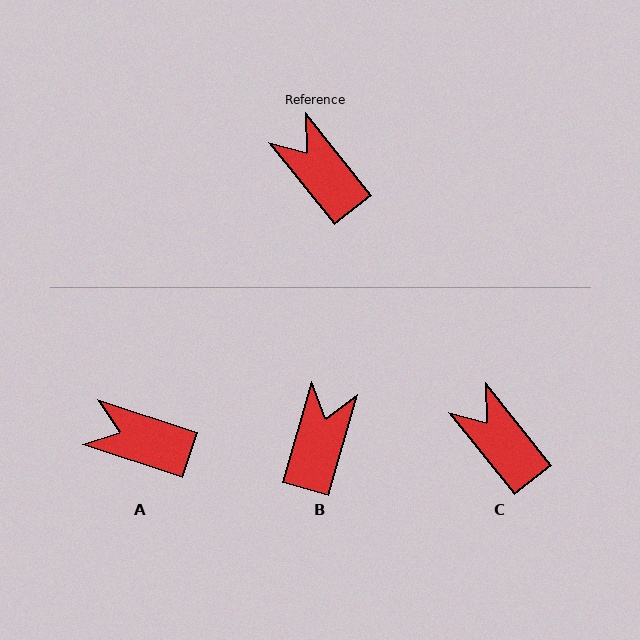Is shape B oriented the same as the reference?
No, it is off by about 55 degrees.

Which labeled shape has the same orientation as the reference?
C.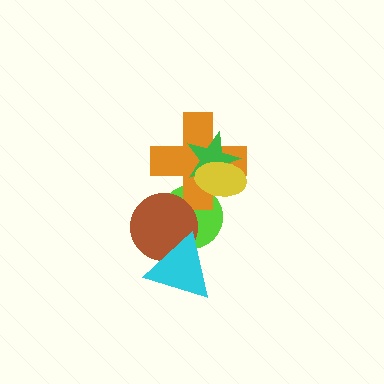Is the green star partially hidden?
Yes, it is partially covered by another shape.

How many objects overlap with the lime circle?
4 objects overlap with the lime circle.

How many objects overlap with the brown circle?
2 objects overlap with the brown circle.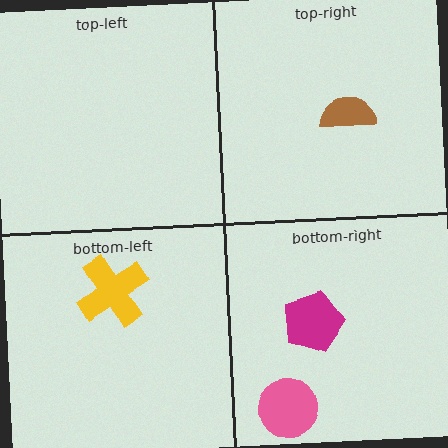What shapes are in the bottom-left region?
The yellow cross.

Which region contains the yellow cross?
The bottom-left region.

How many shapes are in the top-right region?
1.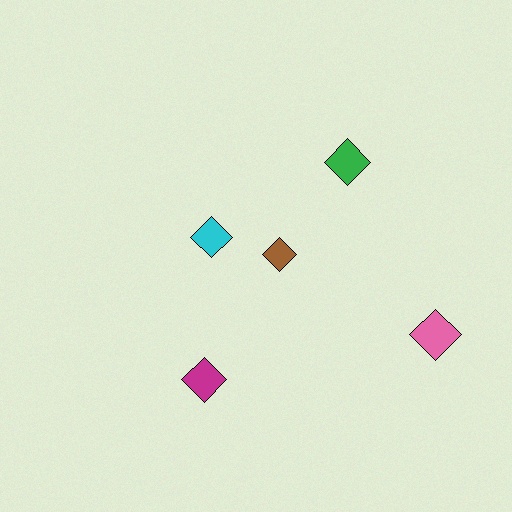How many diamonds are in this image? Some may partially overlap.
There are 5 diamonds.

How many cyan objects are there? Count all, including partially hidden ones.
There is 1 cyan object.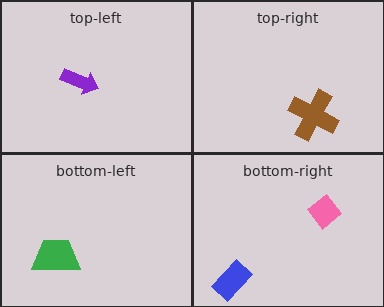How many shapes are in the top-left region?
1.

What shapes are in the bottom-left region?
The green trapezoid.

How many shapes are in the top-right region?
1.